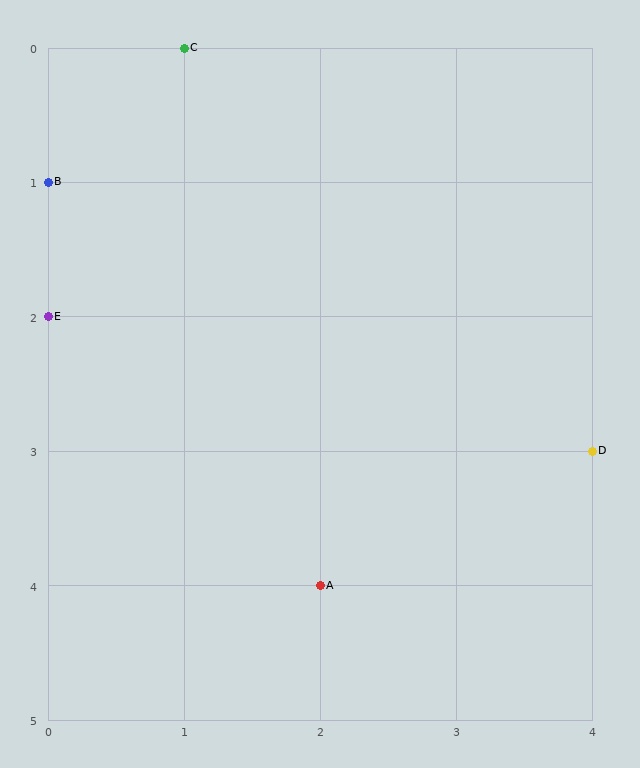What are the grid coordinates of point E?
Point E is at grid coordinates (0, 2).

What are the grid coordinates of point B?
Point B is at grid coordinates (0, 1).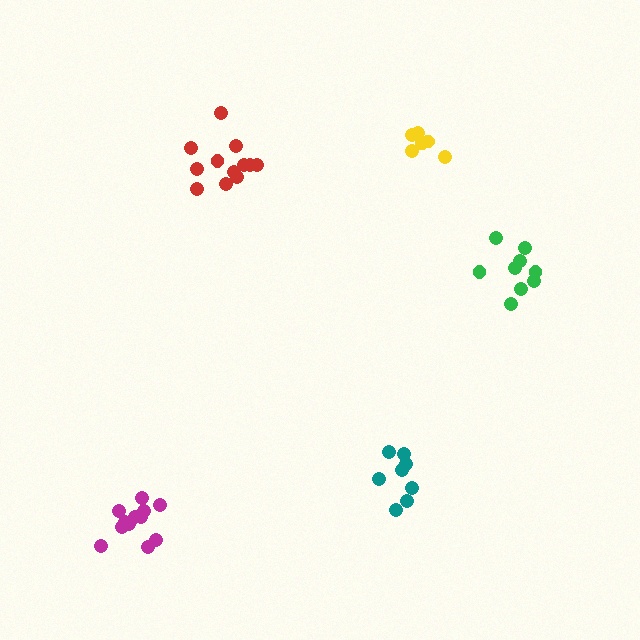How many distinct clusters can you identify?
There are 5 distinct clusters.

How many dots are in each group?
Group 1: 12 dots, Group 2: 8 dots, Group 3: 6 dots, Group 4: 12 dots, Group 5: 9 dots (47 total).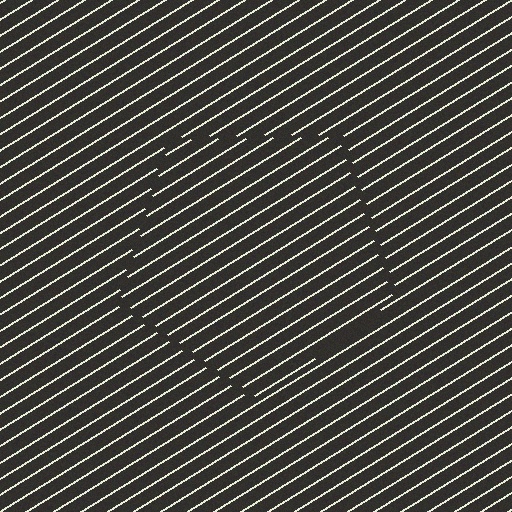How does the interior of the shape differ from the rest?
The interior of the shape contains the same grating, shifted by half a period — the contour is defined by the phase discontinuity where line-ends from the inner and outer gratings abut.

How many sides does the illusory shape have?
5 sides — the line-ends trace a pentagon.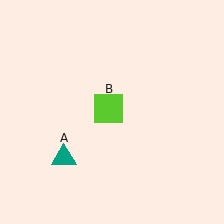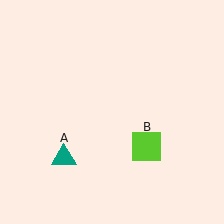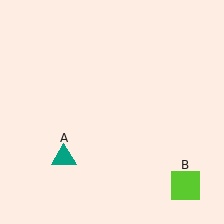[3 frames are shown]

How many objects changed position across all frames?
1 object changed position: lime square (object B).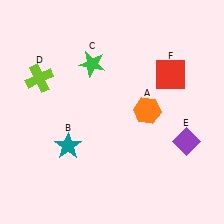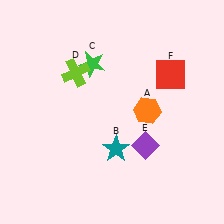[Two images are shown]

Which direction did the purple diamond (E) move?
The purple diamond (E) moved left.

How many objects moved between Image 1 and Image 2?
3 objects moved between the two images.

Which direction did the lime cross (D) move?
The lime cross (D) moved right.